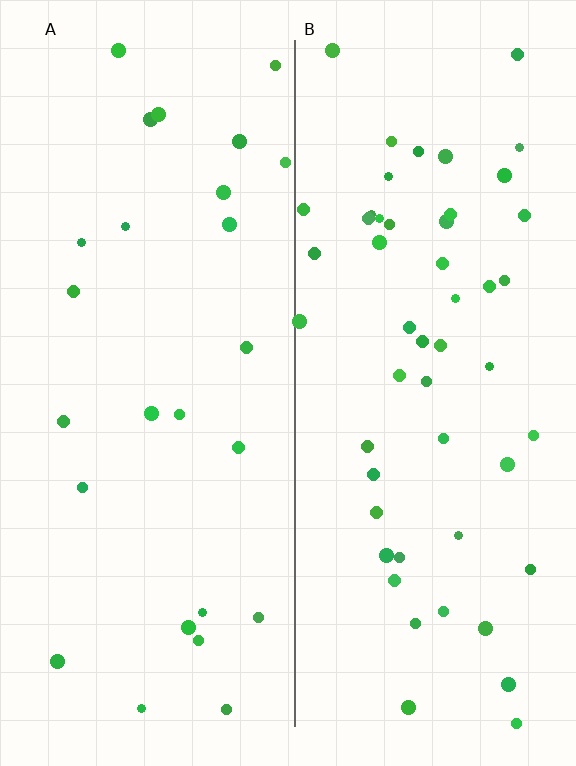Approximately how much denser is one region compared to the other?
Approximately 2.0× — region B over region A.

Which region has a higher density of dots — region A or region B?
B (the right).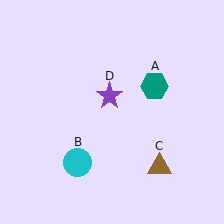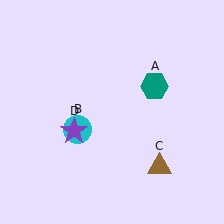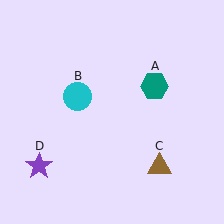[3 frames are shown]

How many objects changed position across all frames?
2 objects changed position: cyan circle (object B), purple star (object D).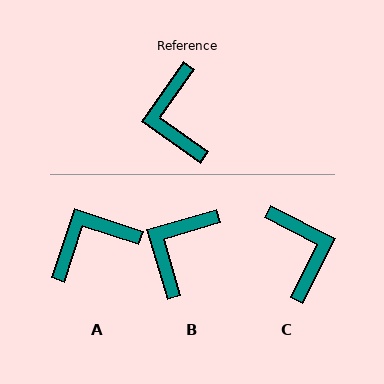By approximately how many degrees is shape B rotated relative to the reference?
Approximately 39 degrees clockwise.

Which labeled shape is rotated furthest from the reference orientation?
C, about 172 degrees away.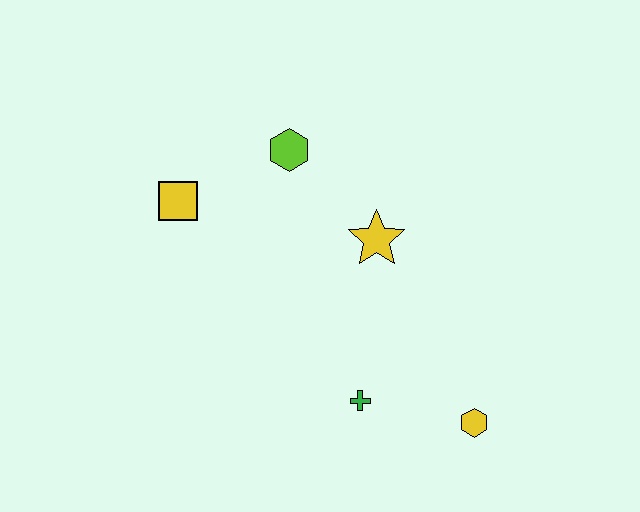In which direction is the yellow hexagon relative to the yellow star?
The yellow hexagon is below the yellow star.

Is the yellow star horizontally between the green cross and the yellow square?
No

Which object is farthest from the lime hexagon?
The yellow hexagon is farthest from the lime hexagon.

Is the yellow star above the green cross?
Yes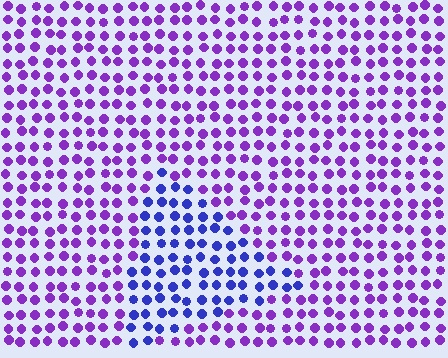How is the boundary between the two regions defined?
The boundary is defined purely by a slight shift in hue (about 40 degrees). Spacing, size, and orientation are identical on both sides.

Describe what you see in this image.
The image is filled with small purple elements in a uniform arrangement. A triangle-shaped region is visible where the elements are tinted to a slightly different hue, forming a subtle color boundary.